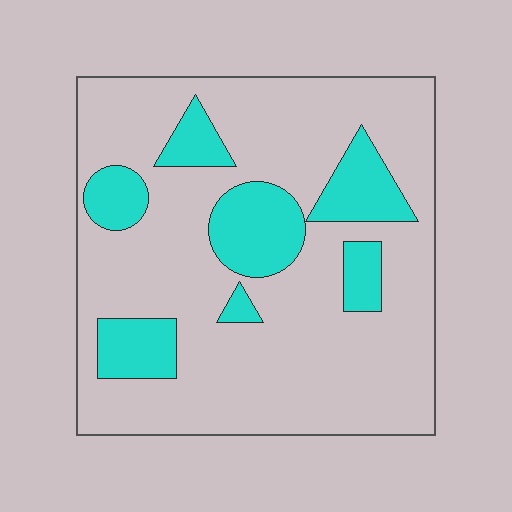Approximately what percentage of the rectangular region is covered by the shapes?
Approximately 20%.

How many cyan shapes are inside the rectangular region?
7.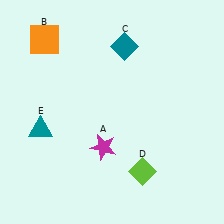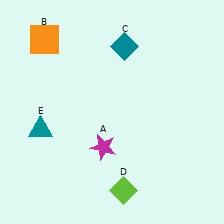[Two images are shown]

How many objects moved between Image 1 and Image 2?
1 object moved between the two images.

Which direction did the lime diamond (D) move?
The lime diamond (D) moved left.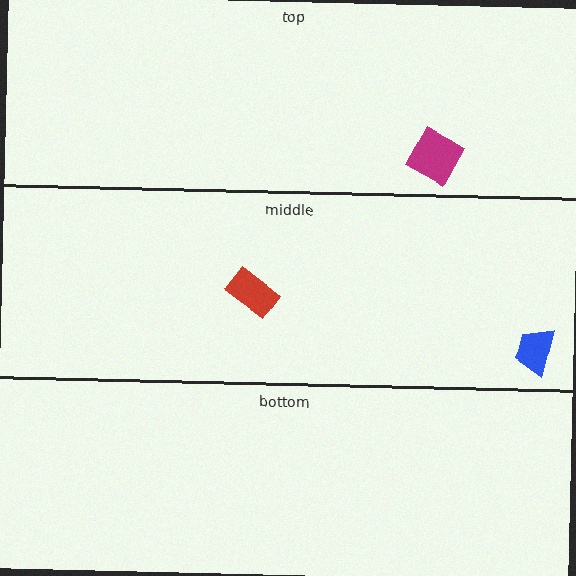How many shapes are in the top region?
1.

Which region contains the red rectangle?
The middle region.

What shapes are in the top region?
The magenta diamond.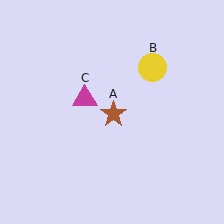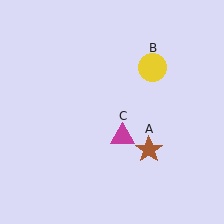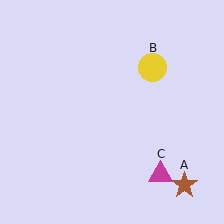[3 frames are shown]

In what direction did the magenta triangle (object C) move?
The magenta triangle (object C) moved down and to the right.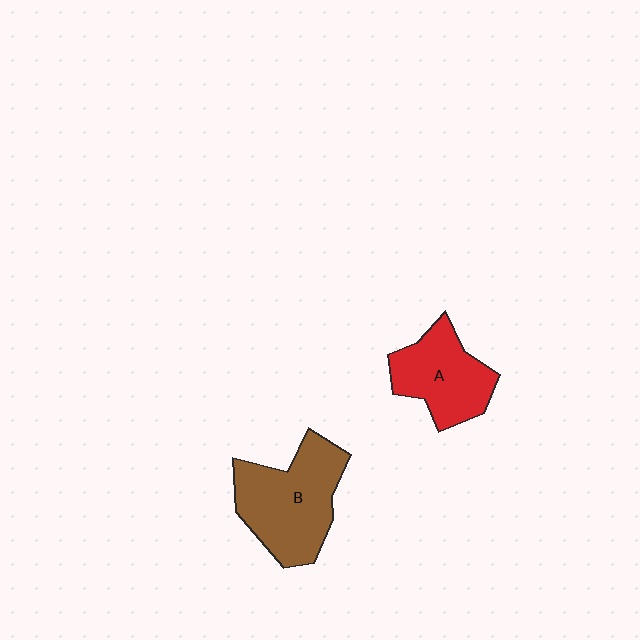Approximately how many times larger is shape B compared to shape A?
Approximately 1.3 times.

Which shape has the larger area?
Shape B (brown).